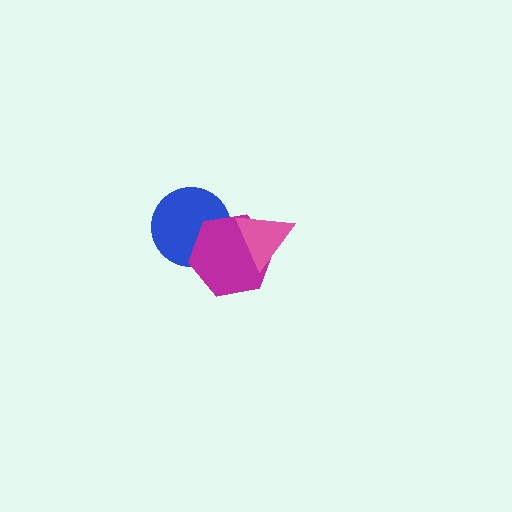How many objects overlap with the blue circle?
1 object overlaps with the blue circle.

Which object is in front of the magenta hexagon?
The pink triangle is in front of the magenta hexagon.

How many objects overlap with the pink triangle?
1 object overlaps with the pink triangle.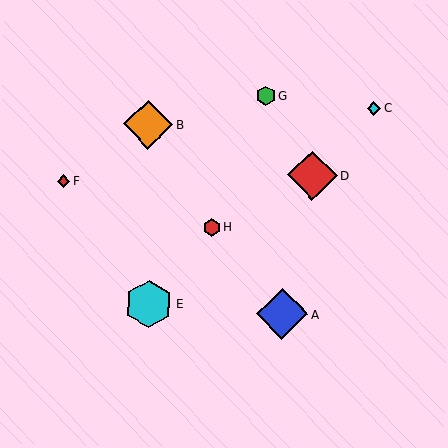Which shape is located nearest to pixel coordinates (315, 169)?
The red diamond (labeled D) at (312, 175) is nearest to that location.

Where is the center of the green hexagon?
The center of the green hexagon is at (266, 95).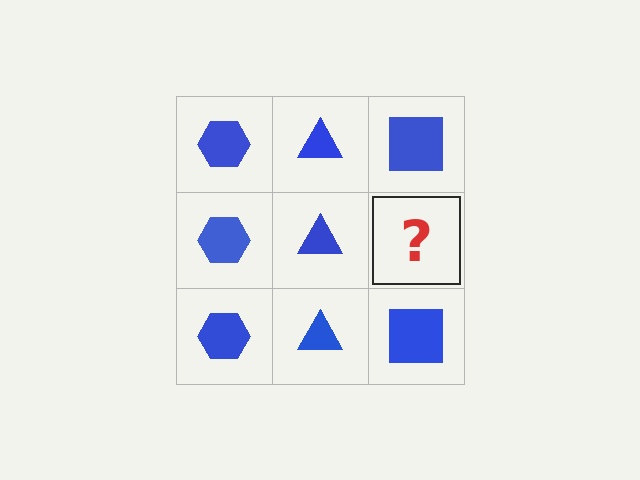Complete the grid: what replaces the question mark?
The question mark should be replaced with a blue square.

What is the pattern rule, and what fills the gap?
The rule is that each column has a consistent shape. The gap should be filled with a blue square.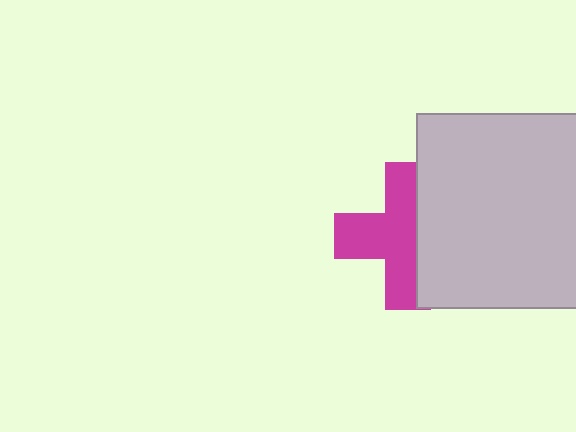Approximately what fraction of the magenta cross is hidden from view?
Roughly 41% of the magenta cross is hidden behind the light gray square.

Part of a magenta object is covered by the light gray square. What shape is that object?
It is a cross.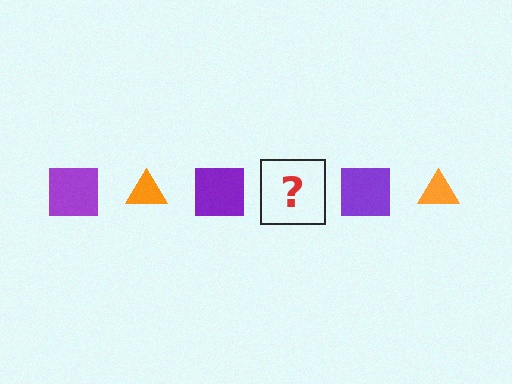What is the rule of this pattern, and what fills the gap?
The rule is that the pattern alternates between purple square and orange triangle. The gap should be filled with an orange triangle.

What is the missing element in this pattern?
The missing element is an orange triangle.